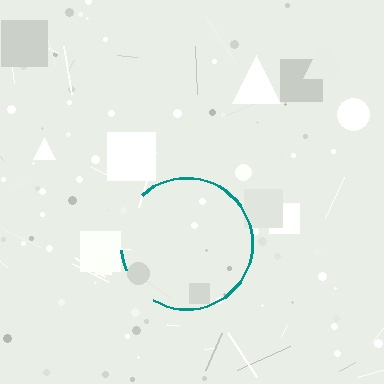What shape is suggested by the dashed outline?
The dashed outline suggests a circle.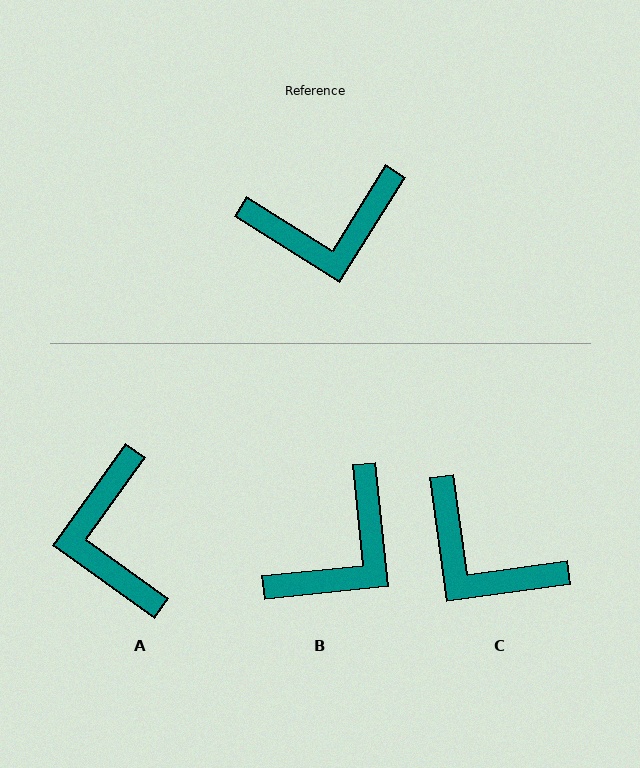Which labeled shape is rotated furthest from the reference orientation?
A, about 94 degrees away.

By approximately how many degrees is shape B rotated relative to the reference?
Approximately 38 degrees counter-clockwise.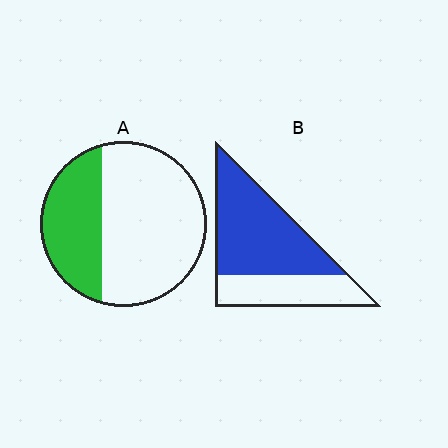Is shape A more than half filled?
No.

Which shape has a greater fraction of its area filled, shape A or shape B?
Shape B.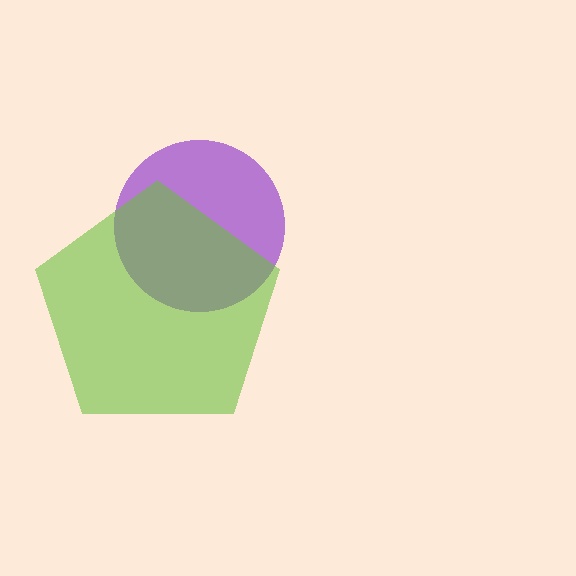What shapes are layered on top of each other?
The layered shapes are: a purple circle, a lime pentagon.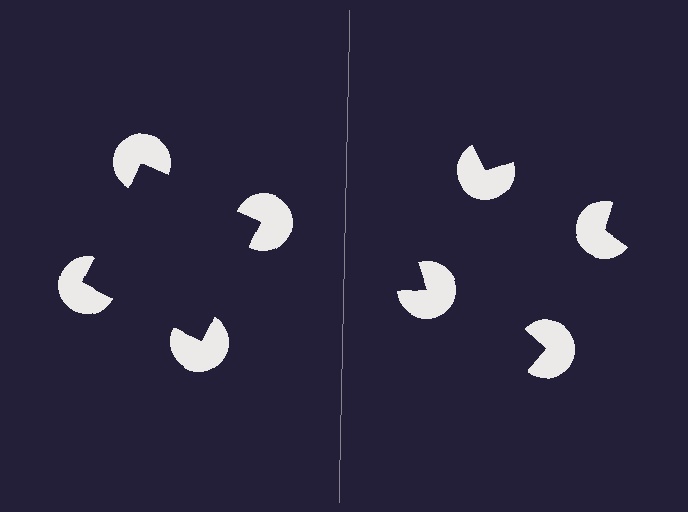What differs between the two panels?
The pac-man discs are positioned identically on both sides; only the wedge orientations differ. On the left they align to a square; on the right they are misaligned.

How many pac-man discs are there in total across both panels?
8 — 4 on each side.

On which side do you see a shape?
An illusory square appears on the left side. On the right side the wedge cuts are rotated, so no coherent shape forms.